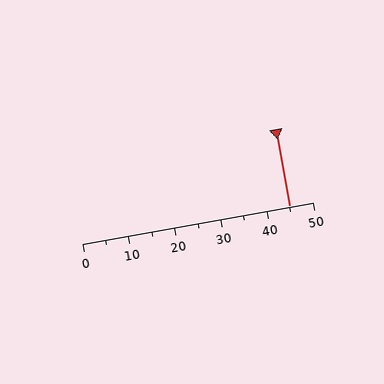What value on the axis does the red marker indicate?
The marker indicates approximately 45.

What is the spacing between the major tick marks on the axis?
The major ticks are spaced 10 apart.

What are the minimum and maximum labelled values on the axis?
The axis runs from 0 to 50.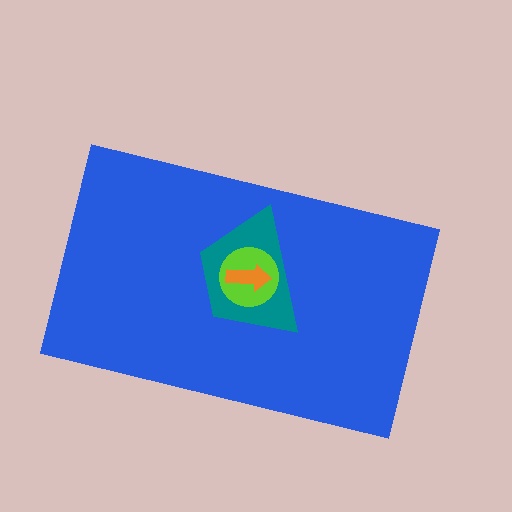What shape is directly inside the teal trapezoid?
The lime circle.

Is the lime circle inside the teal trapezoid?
Yes.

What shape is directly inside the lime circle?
The orange arrow.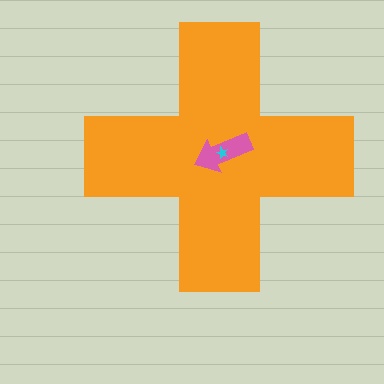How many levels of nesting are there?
3.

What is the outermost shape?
The orange cross.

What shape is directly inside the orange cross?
The pink arrow.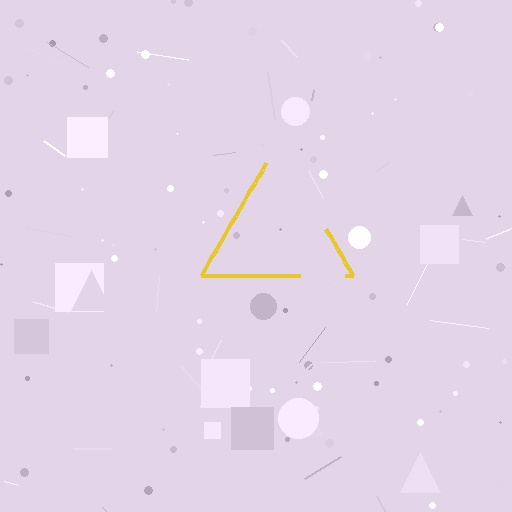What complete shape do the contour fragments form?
The contour fragments form a triangle.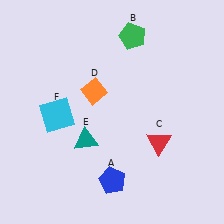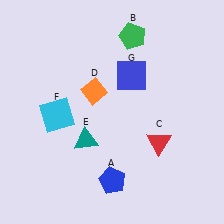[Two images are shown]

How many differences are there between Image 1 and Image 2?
There is 1 difference between the two images.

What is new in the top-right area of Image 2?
A blue square (G) was added in the top-right area of Image 2.